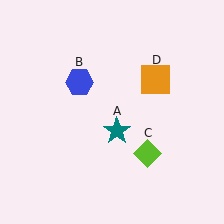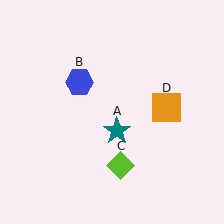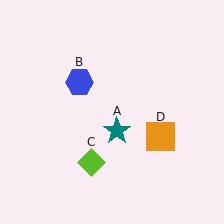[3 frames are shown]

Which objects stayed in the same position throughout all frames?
Teal star (object A) and blue hexagon (object B) remained stationary.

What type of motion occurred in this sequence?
The lime diamond (object C), orange square (object D) rotated clockwise around the center of the scene.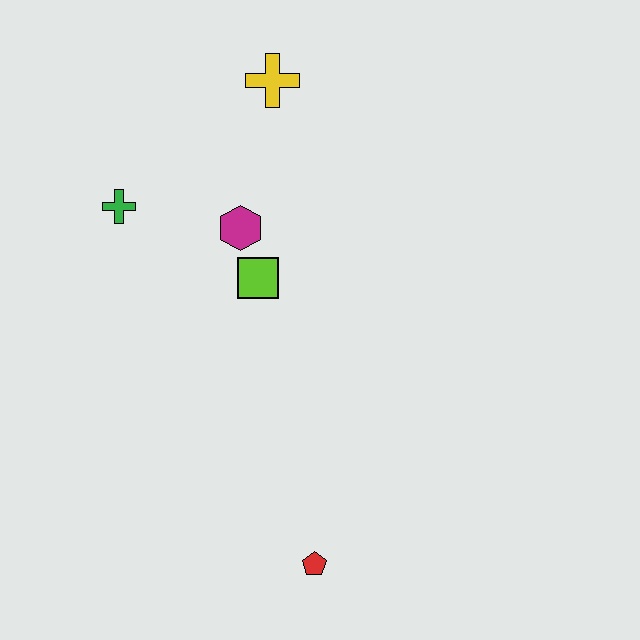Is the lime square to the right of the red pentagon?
No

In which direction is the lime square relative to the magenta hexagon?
The lime square is below the magenta hexagon.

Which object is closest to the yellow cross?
The magenta hexagon is closest to the yellow cross.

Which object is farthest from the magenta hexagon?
The red pentagon is farthest from the magenta hexagon.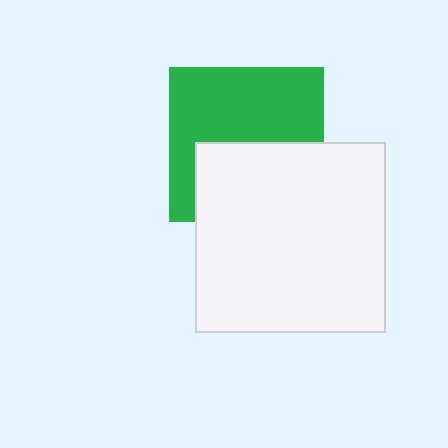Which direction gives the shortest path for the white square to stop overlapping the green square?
Moving down gives the shortest separation.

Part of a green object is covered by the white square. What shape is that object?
It is a square.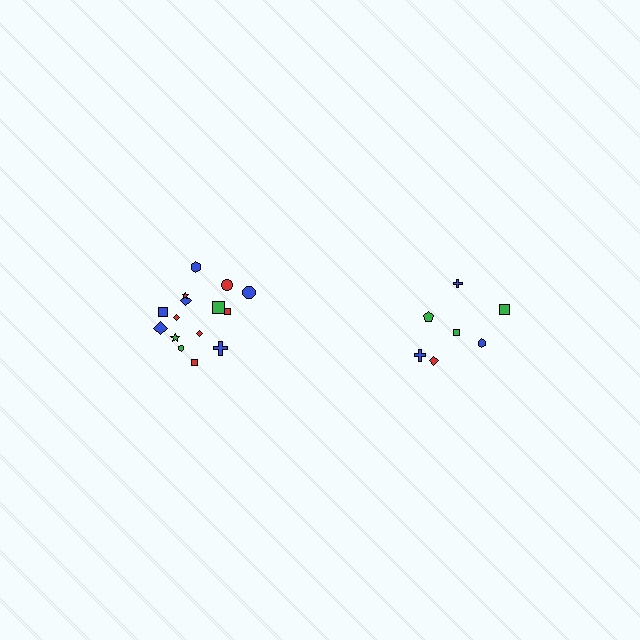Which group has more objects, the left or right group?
The left group.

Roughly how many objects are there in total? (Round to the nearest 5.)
Roughly 20 objects in total.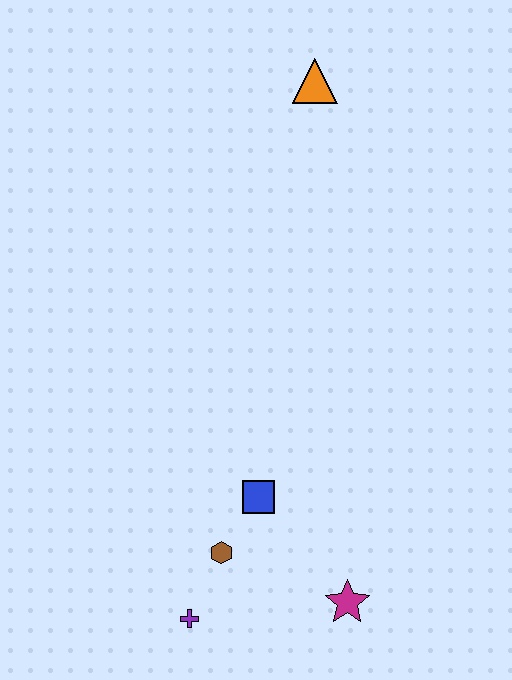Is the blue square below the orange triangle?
Yes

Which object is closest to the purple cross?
The brown hexagon is closest to the purple cross.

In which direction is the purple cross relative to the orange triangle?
The purple cross is below the orange triangle.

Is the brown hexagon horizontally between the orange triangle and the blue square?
No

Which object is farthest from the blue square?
The orange triangle is farthest from the blue square.